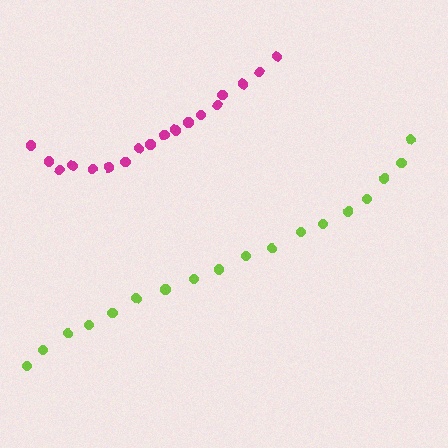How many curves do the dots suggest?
There are 2 distinct paths.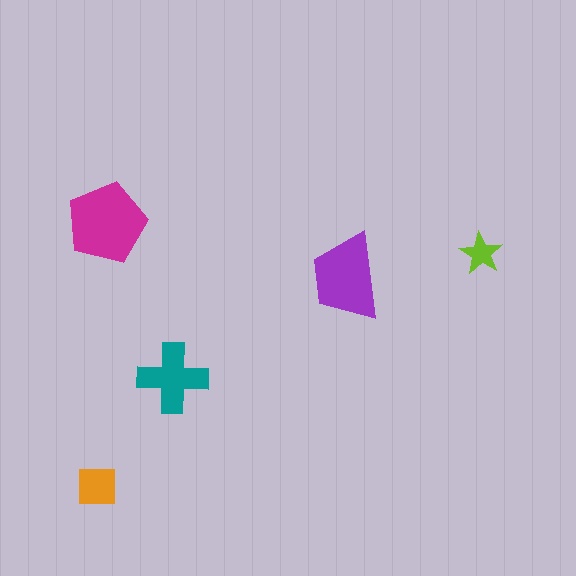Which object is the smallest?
The lime star.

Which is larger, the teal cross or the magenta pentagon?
The magenta pentagon.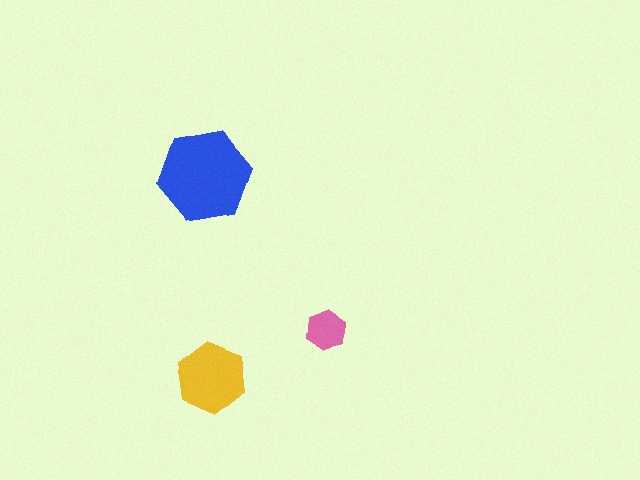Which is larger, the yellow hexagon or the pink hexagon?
The yellow one.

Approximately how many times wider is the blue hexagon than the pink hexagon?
About 2.5 times wider.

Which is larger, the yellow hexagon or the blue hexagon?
The blue one.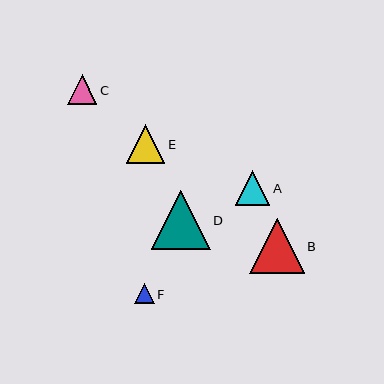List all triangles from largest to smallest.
From largest to smallest: D, B, E, A, C, F.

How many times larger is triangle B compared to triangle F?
Triangle B is approximately 2.8 times the size of triangle F.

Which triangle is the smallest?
Triangle F is the smallest with a size of approximately 20 pixels.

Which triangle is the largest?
Triangle D is the largest with a size of approximately 59 pixels.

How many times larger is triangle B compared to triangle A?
Triangle B is approximately 1.6 times the size of triangle A.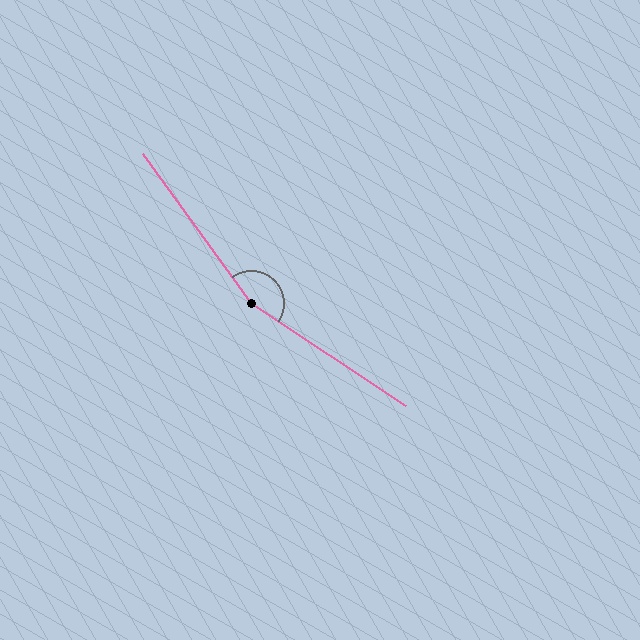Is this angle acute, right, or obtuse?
It is obtuse.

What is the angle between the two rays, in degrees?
Approximately 159 degrees.